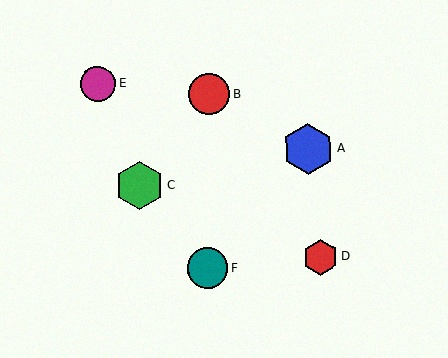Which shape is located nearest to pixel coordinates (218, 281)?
The teal circle (labeled F) at (208, 268) is nearest to that location.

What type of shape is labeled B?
Shape B is a red circle.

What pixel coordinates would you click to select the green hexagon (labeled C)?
Click at (140, 186) to select the green hexagon C.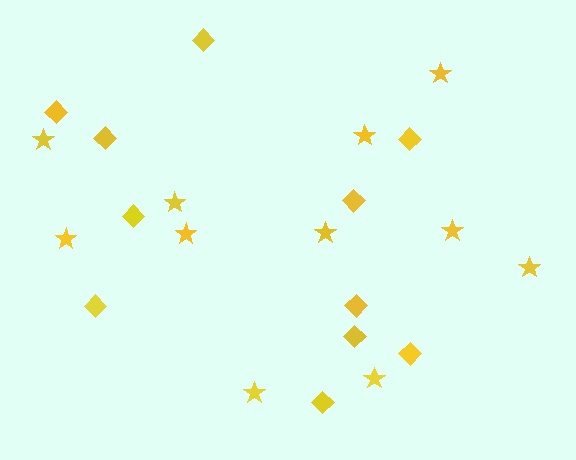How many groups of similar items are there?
There are 2 groups: one group of diamonds (11) and one group of stars (11).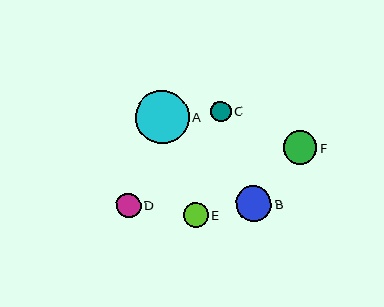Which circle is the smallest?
Circle C is the smallest with a size of approximately 20 pixels.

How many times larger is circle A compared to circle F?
Circle A is approximately 1.6 times the size of circle F.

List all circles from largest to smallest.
From largest to smallest: A, B, F, D, E, C.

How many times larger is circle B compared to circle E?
Circle B is approximately 1.5 times the size of circle E.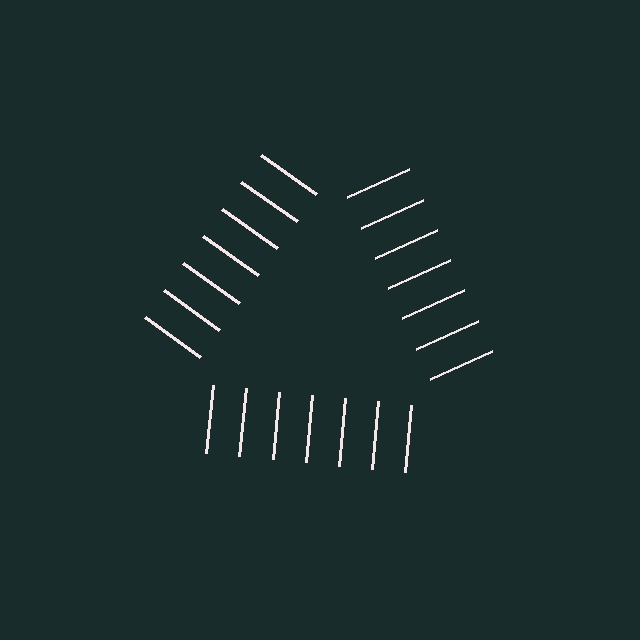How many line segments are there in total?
21 — 7 along each of the 3 edges.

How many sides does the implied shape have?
3 sides — the line-ends trace a triangle.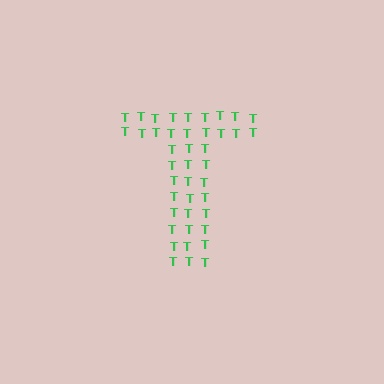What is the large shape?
The large shape is the letter T.